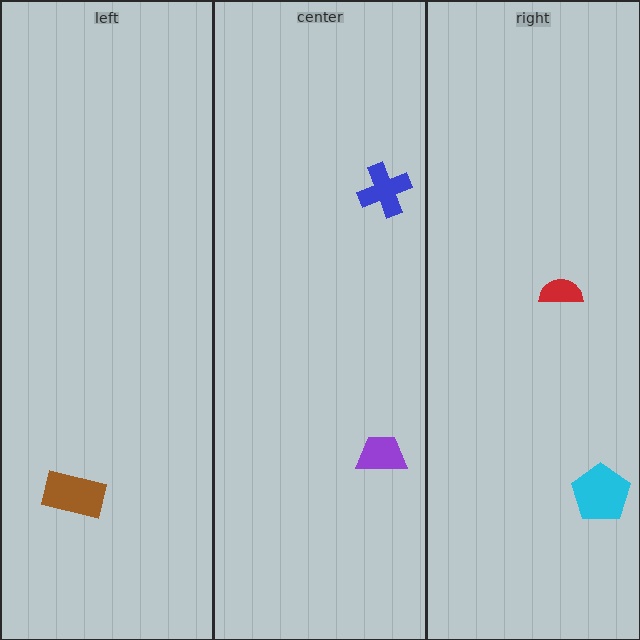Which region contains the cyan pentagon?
The right region.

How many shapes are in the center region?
2.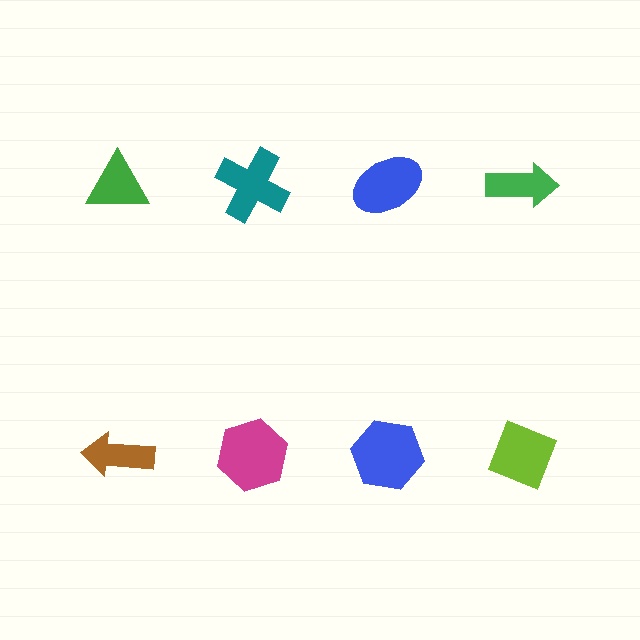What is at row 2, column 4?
A lime diamond.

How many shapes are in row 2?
4 shapes.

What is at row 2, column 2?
A magenta hexagon.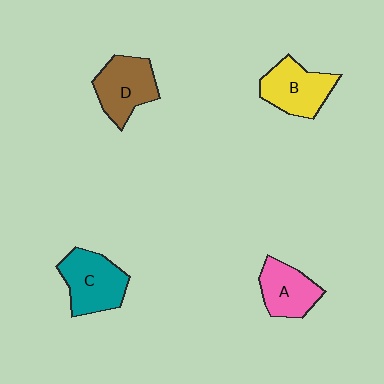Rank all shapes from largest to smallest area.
From largest to smallest: C (teal), B (yellow), D (brown), A (pink).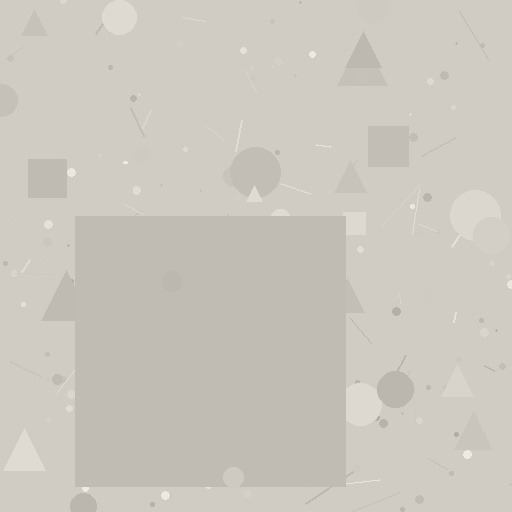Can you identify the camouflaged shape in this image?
The camouflaged shape is a square.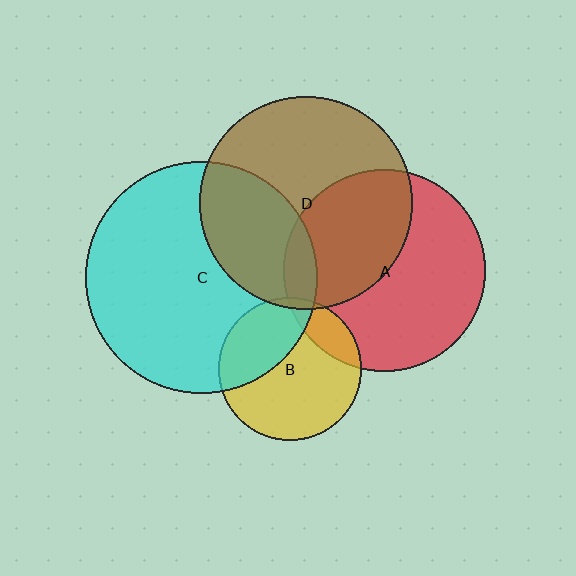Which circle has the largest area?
Circle C (cyan).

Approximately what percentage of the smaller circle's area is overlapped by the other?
Approximately 15%.